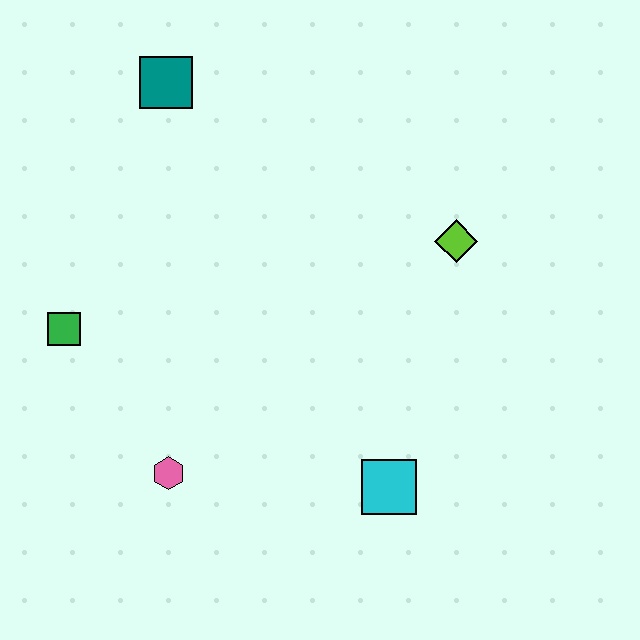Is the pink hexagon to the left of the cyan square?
Yes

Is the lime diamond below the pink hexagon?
No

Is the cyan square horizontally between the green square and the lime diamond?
Yes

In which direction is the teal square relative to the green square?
The teal square is above the green square.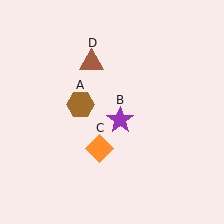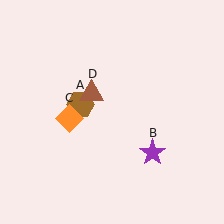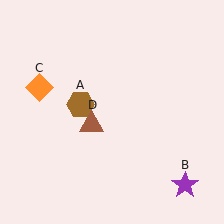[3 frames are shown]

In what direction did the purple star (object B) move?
The purple star (object B) moved down and to the right.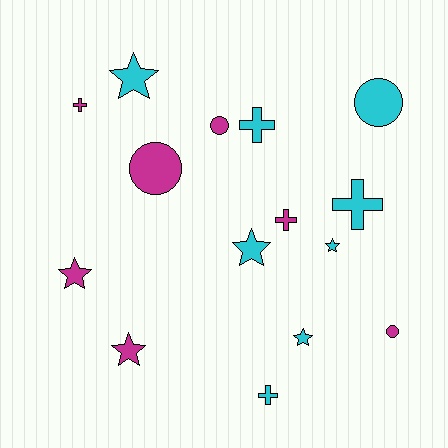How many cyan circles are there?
There is 1 cyan circle.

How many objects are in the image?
There are 15 objects.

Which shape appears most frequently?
Star, with 6 objects.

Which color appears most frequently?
Cyan, with 8 objects.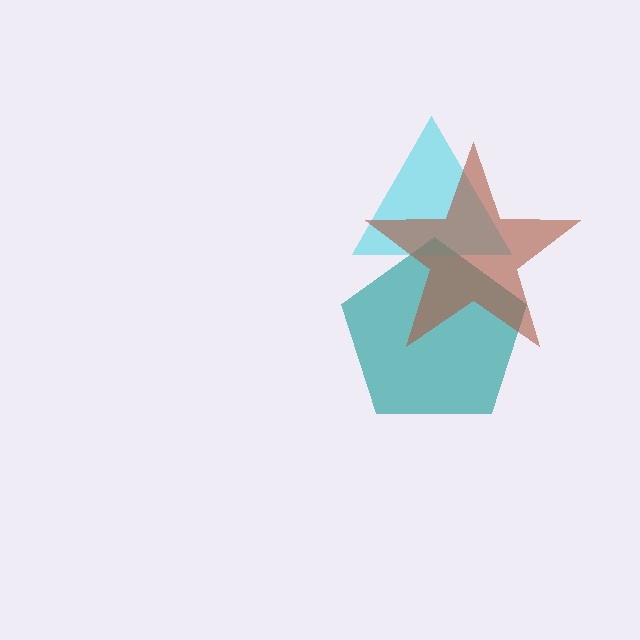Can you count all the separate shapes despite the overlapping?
Yes, there are 3 separate shapes.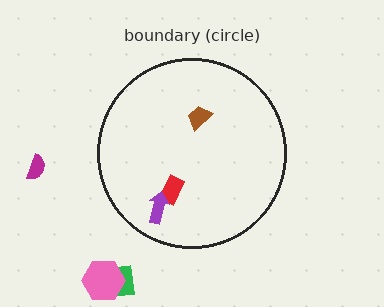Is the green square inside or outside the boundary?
Outside.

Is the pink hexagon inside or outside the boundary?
Outside.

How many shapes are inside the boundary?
3 inside, 3 outside.